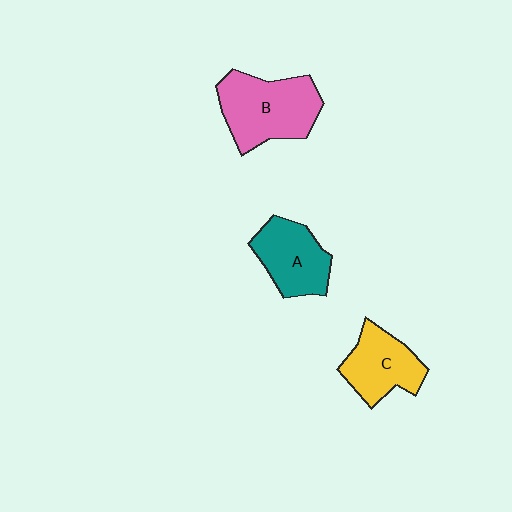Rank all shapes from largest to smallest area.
From largest to smallest: B (pink), A (teal), C (yellow).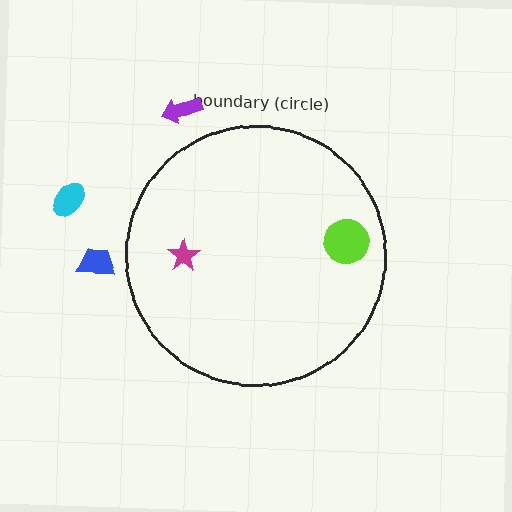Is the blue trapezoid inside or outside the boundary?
Outside.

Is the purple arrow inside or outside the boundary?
Outside.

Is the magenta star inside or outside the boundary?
Inside.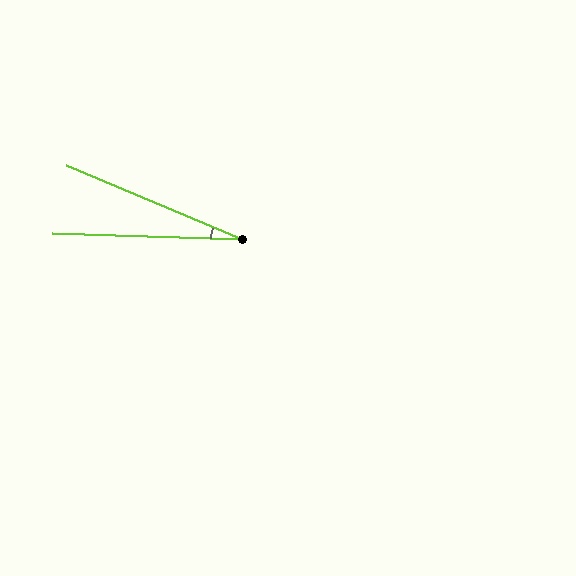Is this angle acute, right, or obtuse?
It is acute.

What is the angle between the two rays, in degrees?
Approximately 21 degrees.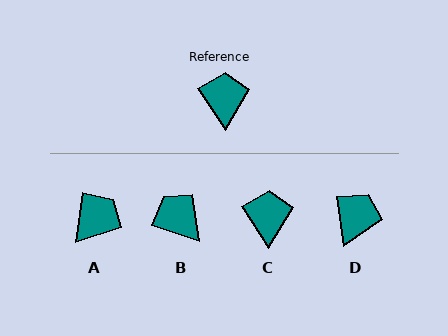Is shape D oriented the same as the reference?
No, it is off by about 25 degrees.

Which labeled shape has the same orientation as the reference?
C.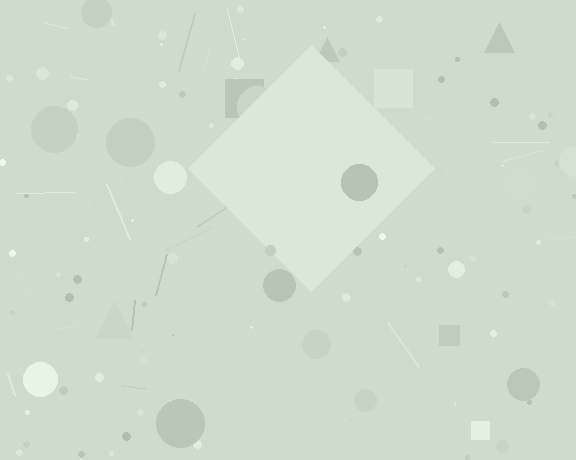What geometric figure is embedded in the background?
A diamond is embedded in the background.